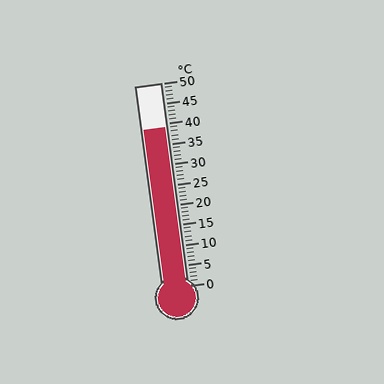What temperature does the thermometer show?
The thermometer shows approximately 39°C.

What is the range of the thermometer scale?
The thermometer scale ranges from 0°C to 50°C.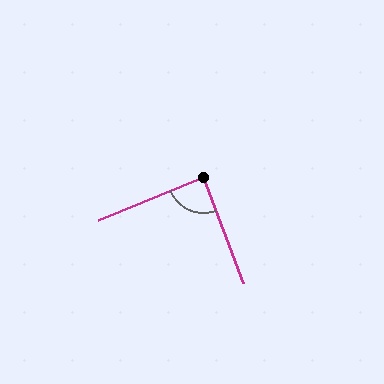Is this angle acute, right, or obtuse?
It is approximately a right angle.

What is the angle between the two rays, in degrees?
Approximately 89 degrees.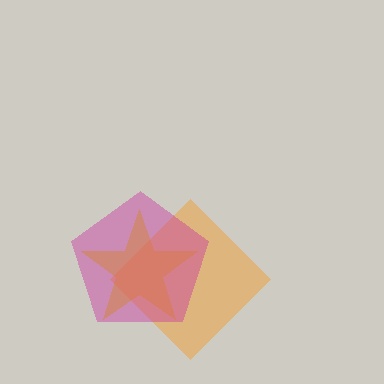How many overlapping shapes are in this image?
There are 3 overlapping shapes in the image.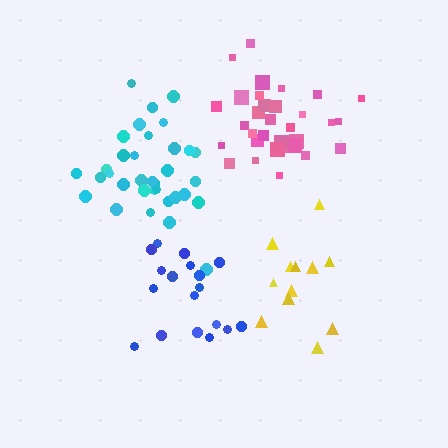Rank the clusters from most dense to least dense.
pink, cyan, blue, yellow.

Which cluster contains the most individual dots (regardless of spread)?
Cyan (34).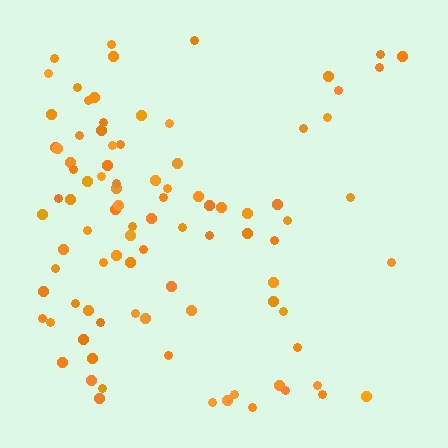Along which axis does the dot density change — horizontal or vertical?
Horizontal.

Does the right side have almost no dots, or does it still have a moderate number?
Still a moderate number, just noticeably fewer than the left.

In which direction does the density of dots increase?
From right to left, with the left side densest.